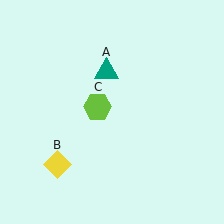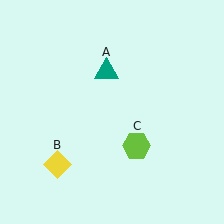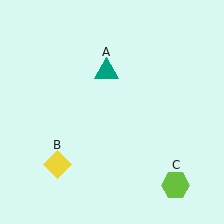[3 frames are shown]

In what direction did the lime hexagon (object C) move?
The lime hexagon (object C) moved down and to the right.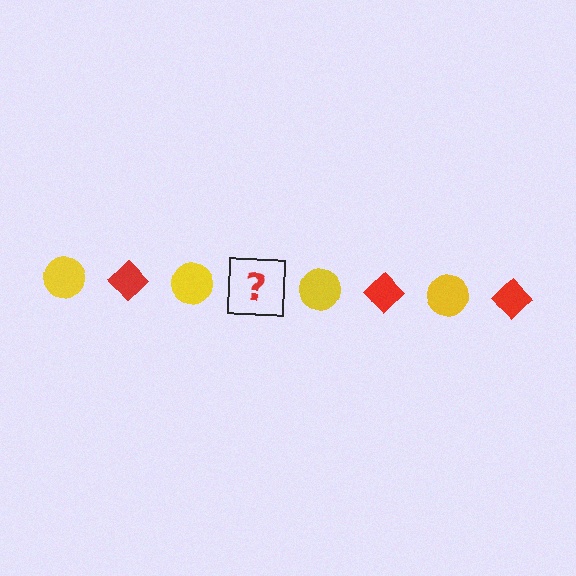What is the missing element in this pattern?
The missing element is a red diamond.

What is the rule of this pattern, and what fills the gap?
The rule is that the pattern alternates between yellow circle and red diamond. The gap should be filled with a red diamond.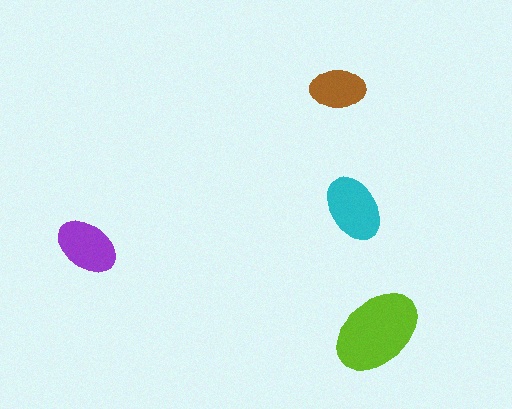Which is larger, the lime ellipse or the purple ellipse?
The lime one.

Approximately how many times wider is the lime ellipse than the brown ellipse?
About 1.5 times wider.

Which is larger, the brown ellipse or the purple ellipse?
The purple one.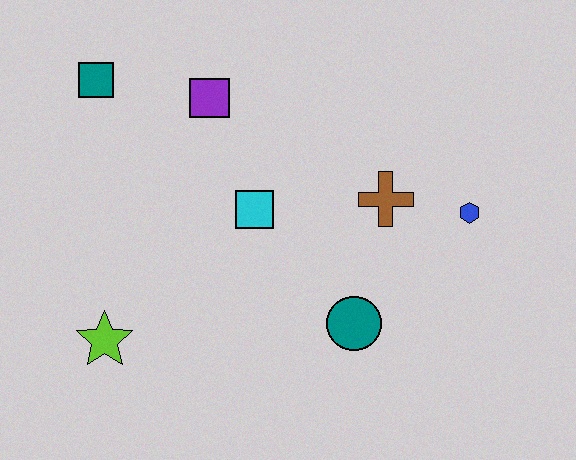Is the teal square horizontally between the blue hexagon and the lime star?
No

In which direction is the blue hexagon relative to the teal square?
The blue hexagon is to the right of the teal square.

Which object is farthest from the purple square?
The blue hexagon is farthest from the purple square.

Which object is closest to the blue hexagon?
The brown cross is closest to the blue hexagon.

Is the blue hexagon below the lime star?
No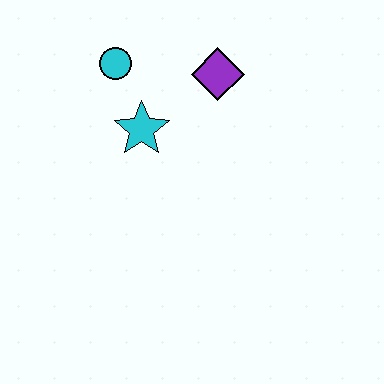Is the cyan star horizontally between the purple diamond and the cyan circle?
Yes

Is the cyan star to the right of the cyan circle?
Yes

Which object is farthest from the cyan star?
The purple diamond is farthest from the cyan star.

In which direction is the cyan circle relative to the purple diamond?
The cyan circle is to the left of the purple diamond.